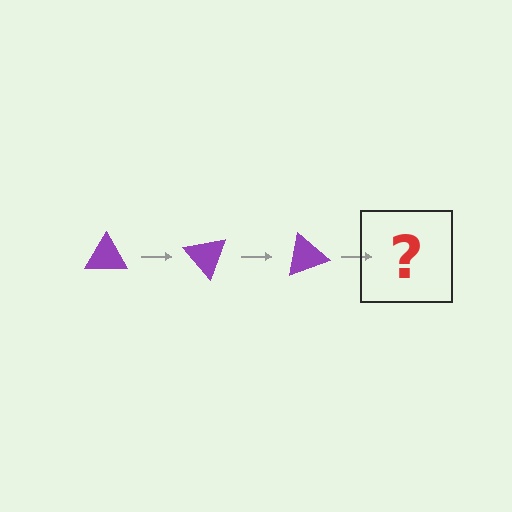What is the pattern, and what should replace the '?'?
The pattern is that the triangle rotates 50 degrees each step. The '?' should be a purple triangle rotated 150 degrees.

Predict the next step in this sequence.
The next step is a purple triangle rotated 150 degrees.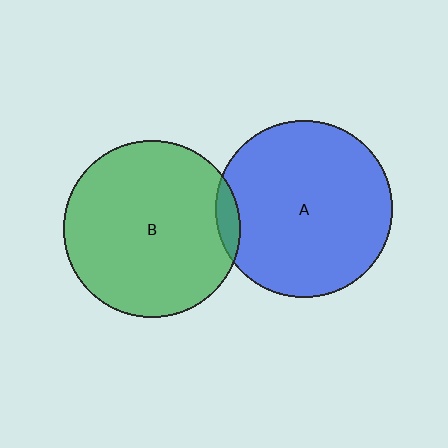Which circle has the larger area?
Circle B (green).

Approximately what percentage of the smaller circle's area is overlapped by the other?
Approximately 5%.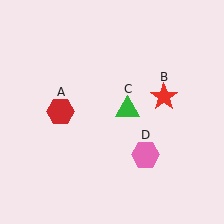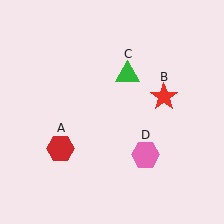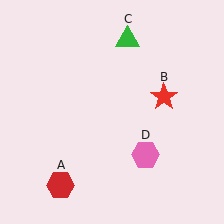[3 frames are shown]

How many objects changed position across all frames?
2 objects changed position: red hexagon (object A), green triangle (object C).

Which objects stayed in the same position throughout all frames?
Red star (object B) and pink hexagon (object D) remained stationary.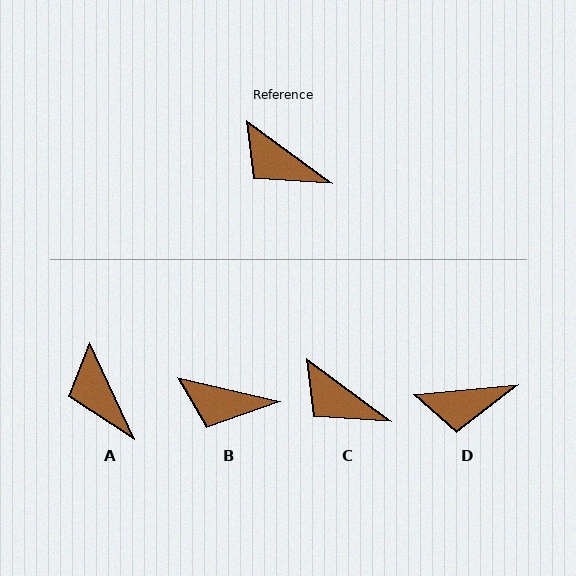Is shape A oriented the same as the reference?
No, it is off by about 29 degrees.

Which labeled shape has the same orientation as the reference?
C.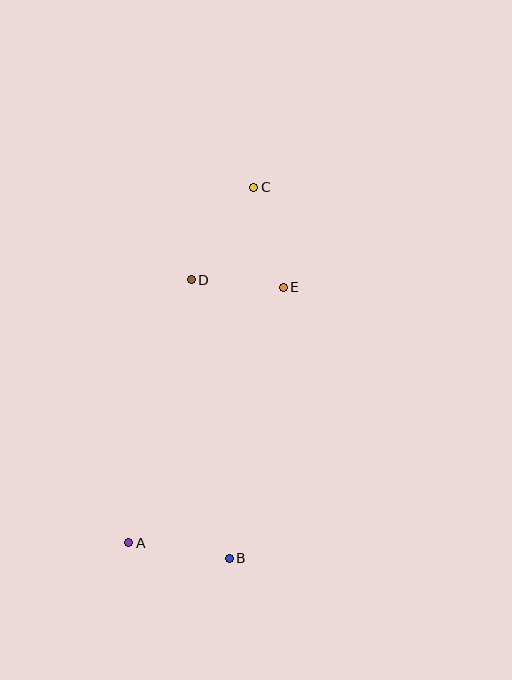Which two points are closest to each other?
Points D and E are closest to each other.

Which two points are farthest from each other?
Points A and C are farthest from each other.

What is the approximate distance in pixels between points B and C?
The distance between B and C is approximately 372 pixels.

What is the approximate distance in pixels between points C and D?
The distance between C and D is approximately 112 pixels.